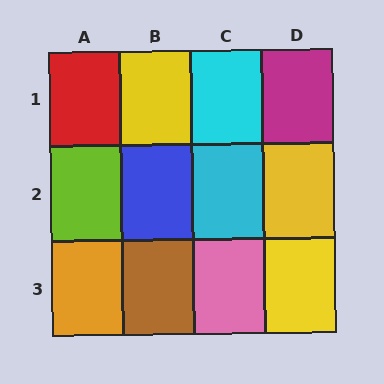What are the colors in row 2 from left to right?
Lime, blue, cyan, yellow.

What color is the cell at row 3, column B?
Brown.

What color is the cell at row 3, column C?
Pink.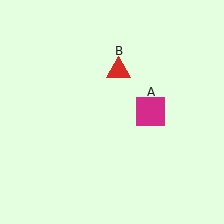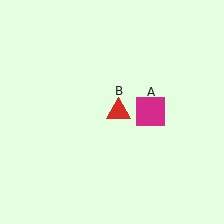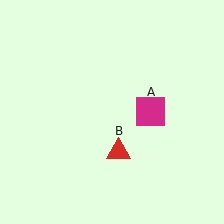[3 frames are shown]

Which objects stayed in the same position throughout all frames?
Magenta square (object A) remained stationary.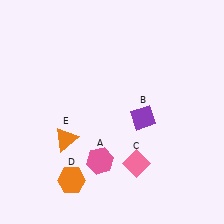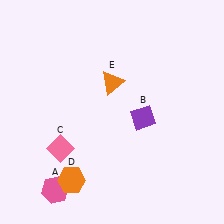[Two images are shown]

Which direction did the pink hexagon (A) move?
The pink hexagon (A) moved left.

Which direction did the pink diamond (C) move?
The pink diamond (C) moved left.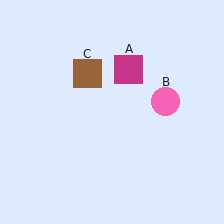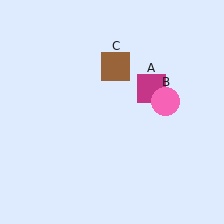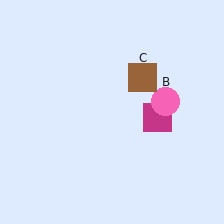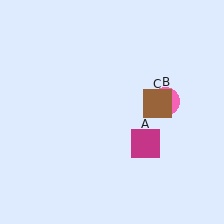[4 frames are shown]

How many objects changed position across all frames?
2 objects changed position: magenta square (object A), brown square (object C).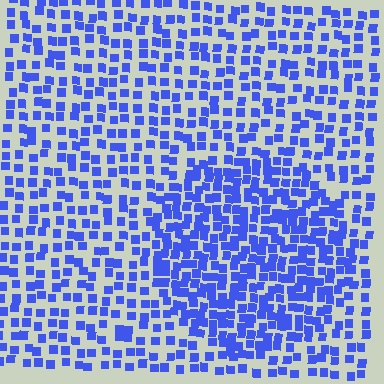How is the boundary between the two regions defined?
The boundary is defined by a change in element density (approximately 1.8x ratio). All elements are the same color, size, and shape.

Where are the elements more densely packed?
The elements are more densely packed inside the circle boundary.